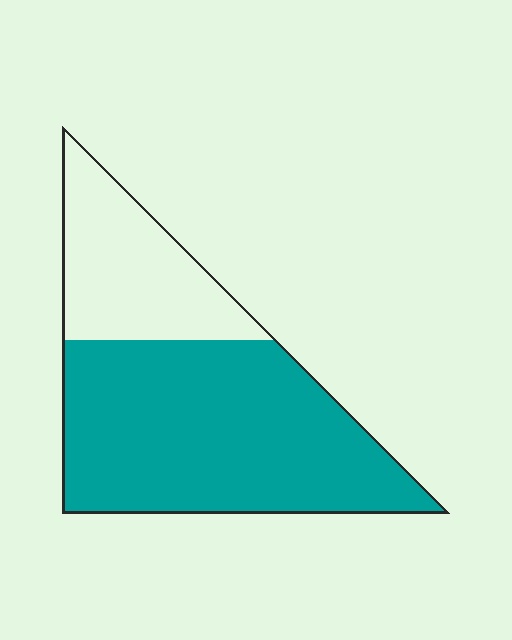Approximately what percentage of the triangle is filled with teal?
Approximately 70%.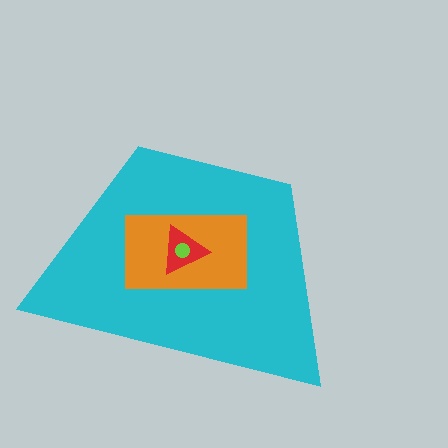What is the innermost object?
The lime circle.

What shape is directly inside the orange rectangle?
The red triangle.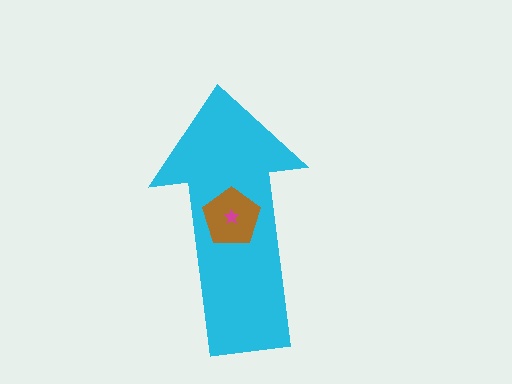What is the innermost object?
The magenta star.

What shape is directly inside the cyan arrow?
The brown pentagon.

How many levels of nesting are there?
3.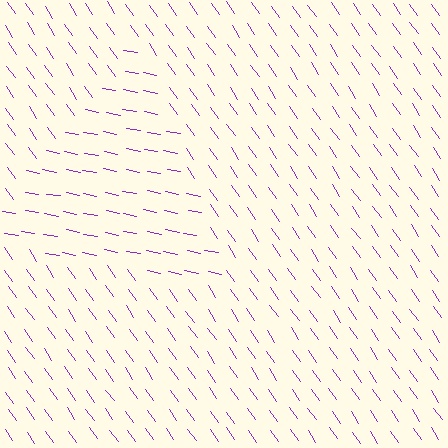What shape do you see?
I see a triangle.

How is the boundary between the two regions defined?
The boundary is defined purely by a change in line orientation (approximately 45 degrees difference). All lines are the same color and thickness.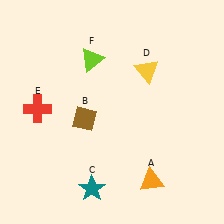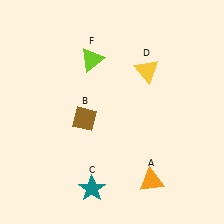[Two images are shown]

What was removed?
The red cross (E) was removed in Image 2.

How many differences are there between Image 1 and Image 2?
There is 1 difference between the two images.